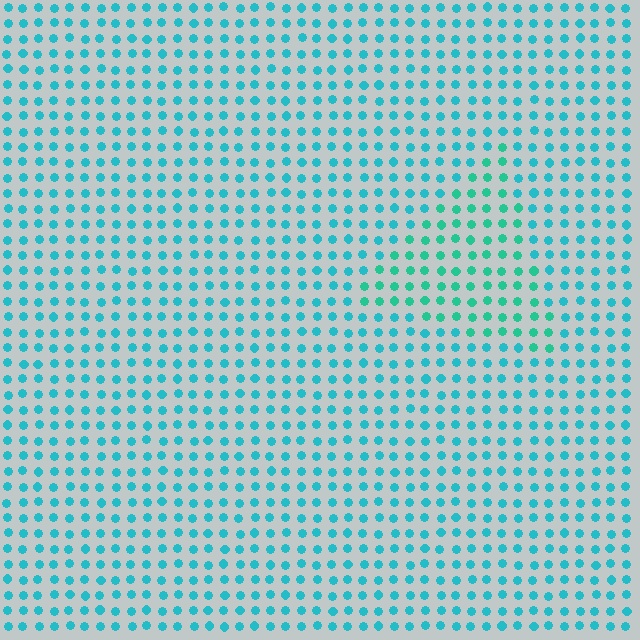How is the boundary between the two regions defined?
The boundary is defined purely by a slight shift in hue (about 23 degrees). Spacing, size, and orientation are identical on both sides.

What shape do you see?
I see a triangle.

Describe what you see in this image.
The image is filled with small cyan elements in a uniform arrangement. A triangle-shaped region is visible where the elements are tinted to a slightly different hue, forming a subtle color boundary.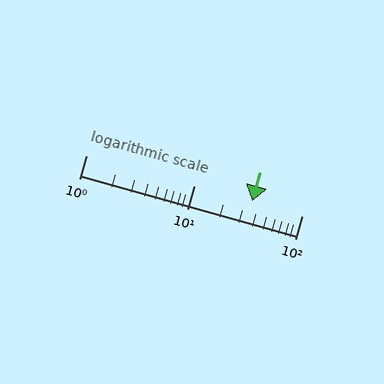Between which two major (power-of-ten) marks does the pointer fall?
The pointer is between 10 and 100.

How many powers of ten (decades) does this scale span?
The scale spans 2 decades, from 1 to 100.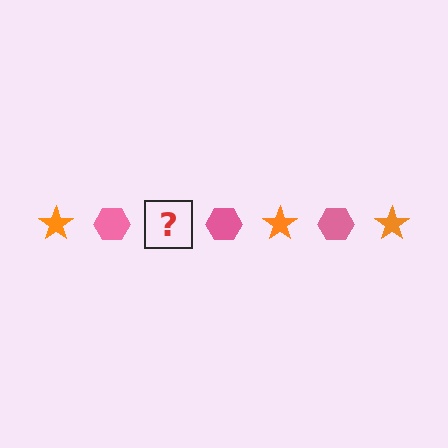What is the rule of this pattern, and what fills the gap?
The rule is that the pattern alternates between orange star and pink hexagon. The gap should be filled with an orange star.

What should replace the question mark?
The question mark should be replaced with an orange star.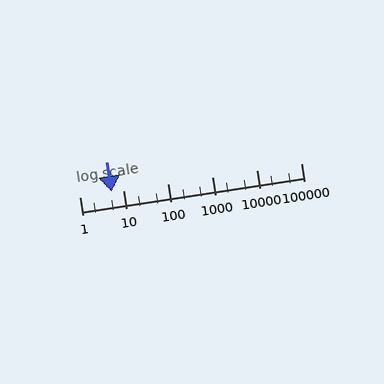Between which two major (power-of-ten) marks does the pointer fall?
The pointer is between 1 and 10.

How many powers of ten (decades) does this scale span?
The scale spans 5 decades, from 1 to 100000.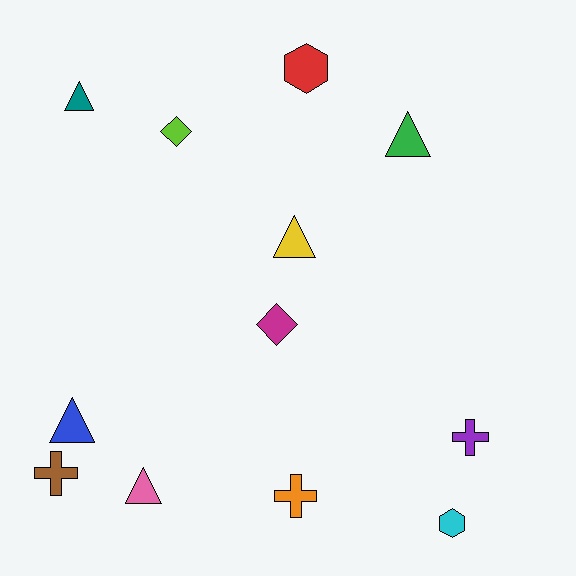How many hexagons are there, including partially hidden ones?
There are 2 hexagons.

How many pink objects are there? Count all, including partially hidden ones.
There is 1 pink object.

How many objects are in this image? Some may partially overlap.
There are 12 objects.